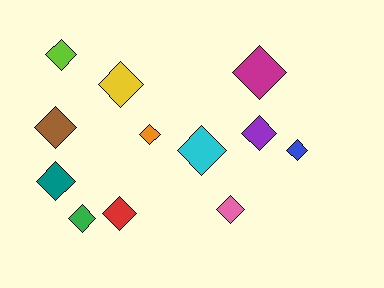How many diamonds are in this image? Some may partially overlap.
There are 12 diamonds.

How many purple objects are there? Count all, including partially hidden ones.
There is 1 purple object.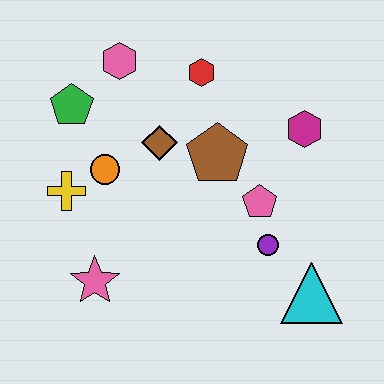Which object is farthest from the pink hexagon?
The cyan triangle is farthest from the pink hexagon.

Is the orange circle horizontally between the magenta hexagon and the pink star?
Yes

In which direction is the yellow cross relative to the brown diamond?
The yellow cross is to the left of the brown diamond.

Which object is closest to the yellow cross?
The orange circle is closest to the yellow cross.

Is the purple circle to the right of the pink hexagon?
Yes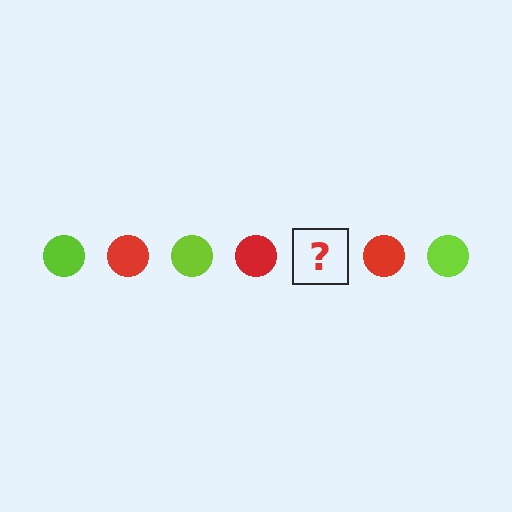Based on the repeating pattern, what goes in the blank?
The blank should be a lime circle.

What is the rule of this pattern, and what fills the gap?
The rule is that the pattern cycles through lime, red circles. The gap should be filled with a lime circle.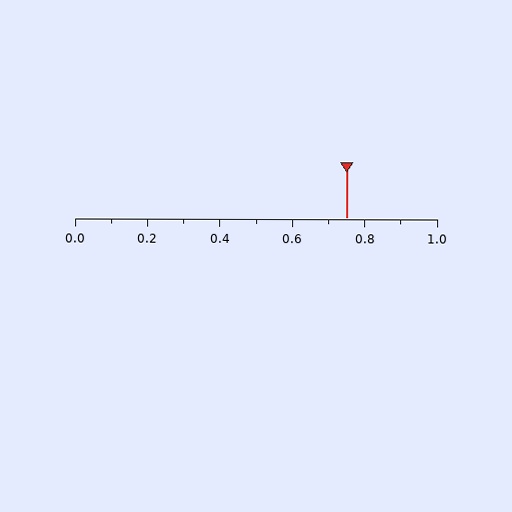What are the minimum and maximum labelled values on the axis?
The axis runs from 0.0 to 1.0.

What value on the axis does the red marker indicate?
The marker indicates approximately 0.75.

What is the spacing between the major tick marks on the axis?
The major ticks are spaced 0.2 apart.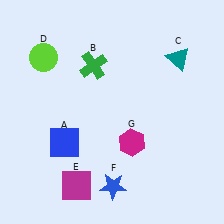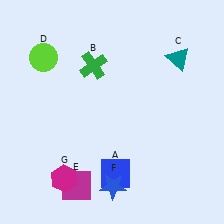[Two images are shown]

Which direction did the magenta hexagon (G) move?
The magenta hexagon (G) moved left.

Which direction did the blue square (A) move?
The blue square (A) moved right.